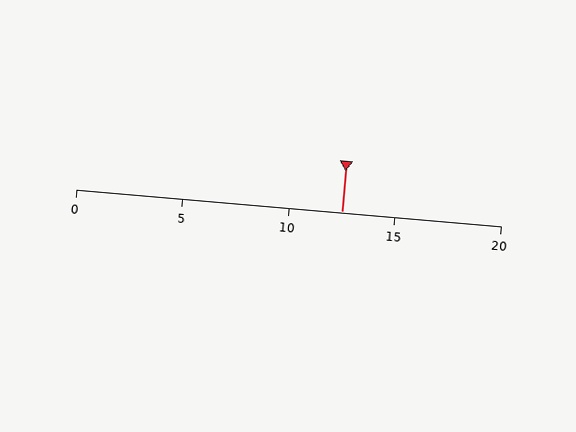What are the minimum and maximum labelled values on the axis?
The axis runs from 0 to 20.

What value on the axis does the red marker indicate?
The marker indicates approximately 12.5.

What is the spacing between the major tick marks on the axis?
The major ticks are spaced 5 apart.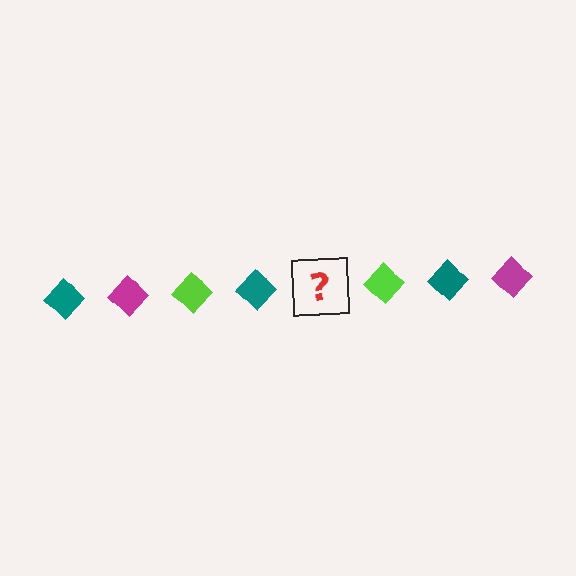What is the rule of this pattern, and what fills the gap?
The rule is that the pattern cycles through teal, magenta, lime diamonds. The gap should be filled with a magenta diamond.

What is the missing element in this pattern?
The missing element is a magenta diamond.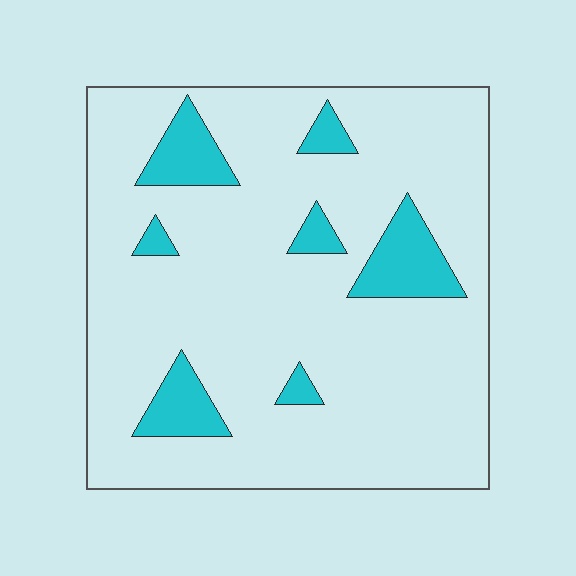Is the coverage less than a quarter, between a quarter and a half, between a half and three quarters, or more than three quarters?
Less than a quarter.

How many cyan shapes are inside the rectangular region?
7.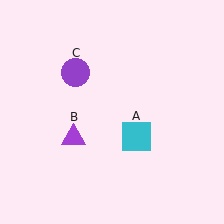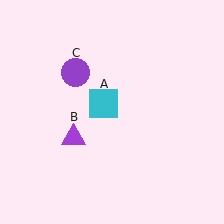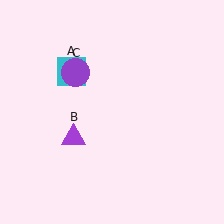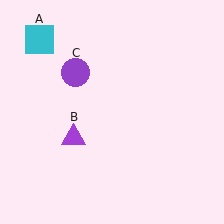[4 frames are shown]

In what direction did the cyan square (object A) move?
The cyan square (object A) moved up and to the left.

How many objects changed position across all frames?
1 object changed position: cyan square (object A).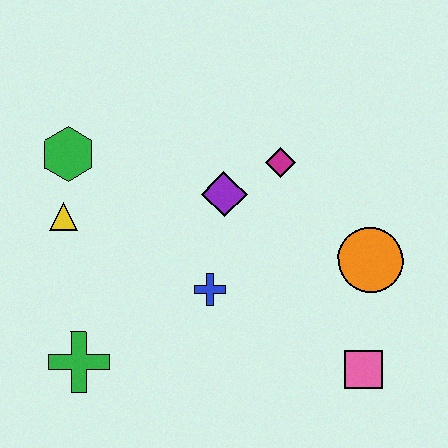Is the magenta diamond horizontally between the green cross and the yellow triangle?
No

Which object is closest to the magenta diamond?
The purple diamond is closest to the magenta diamond.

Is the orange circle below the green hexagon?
Yes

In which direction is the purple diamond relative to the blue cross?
The purple diamond is above the blue cross.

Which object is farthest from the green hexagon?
The pink square is farthest from the green hexagon.